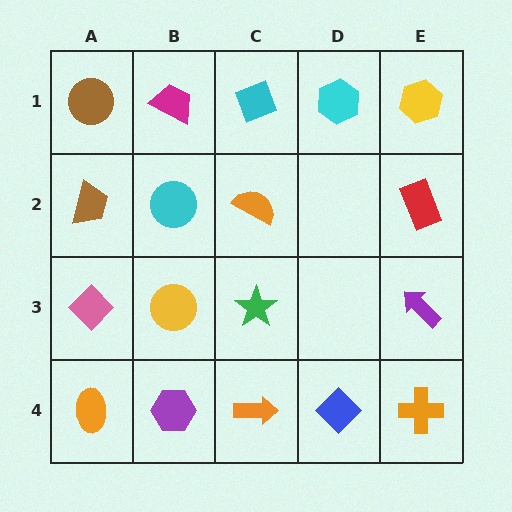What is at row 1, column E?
A yellow hexagon.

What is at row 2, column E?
A red rectangle.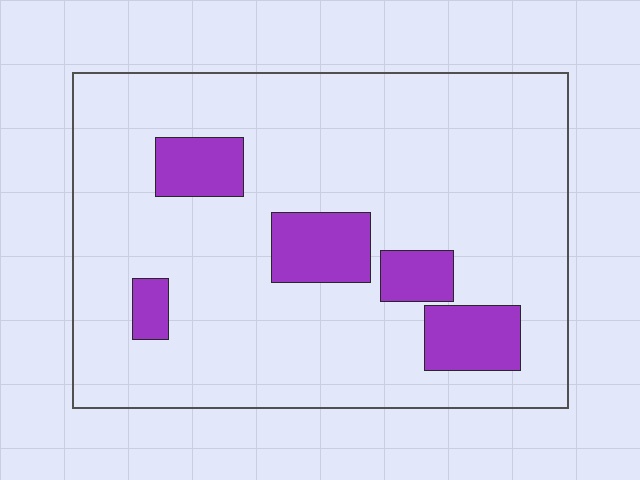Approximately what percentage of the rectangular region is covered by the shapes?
Approximately 15%.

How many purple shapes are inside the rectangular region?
5.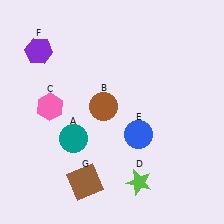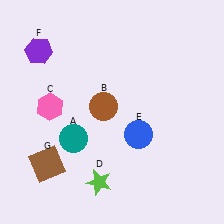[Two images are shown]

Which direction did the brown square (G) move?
The brown square (G) moved left.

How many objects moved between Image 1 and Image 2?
2 objects moved between the two images.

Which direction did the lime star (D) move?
The lime star (D) moved left.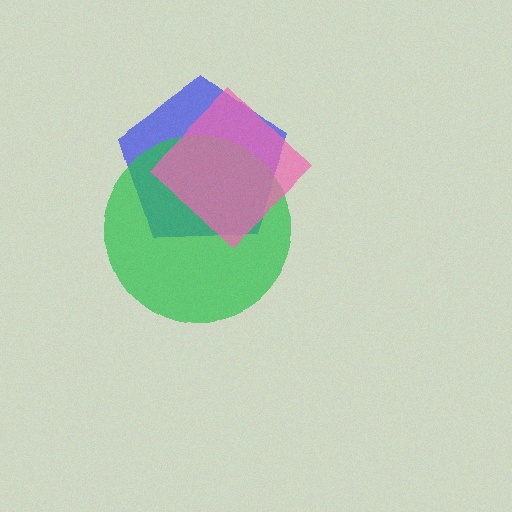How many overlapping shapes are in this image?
There are 3 overlapping shapes in the image.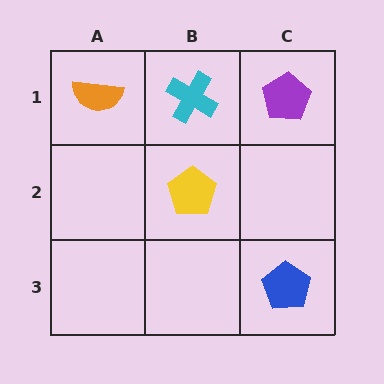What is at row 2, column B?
A yellow pentagon.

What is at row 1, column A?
An orange semicircle.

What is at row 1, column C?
A purple pentagon.